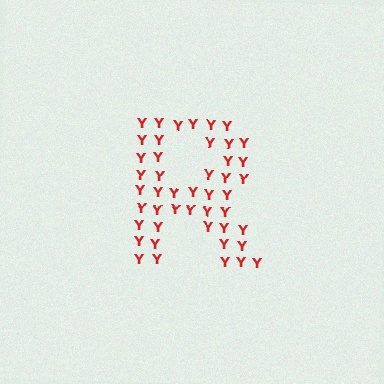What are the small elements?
The small elements are letter Y's.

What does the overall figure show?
The overall figure shows the letter R.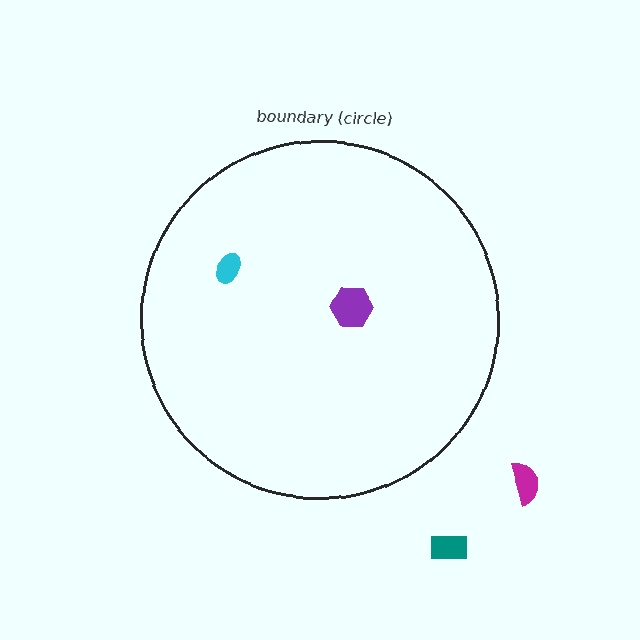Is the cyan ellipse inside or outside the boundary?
Inside.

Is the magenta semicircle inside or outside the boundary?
Outside.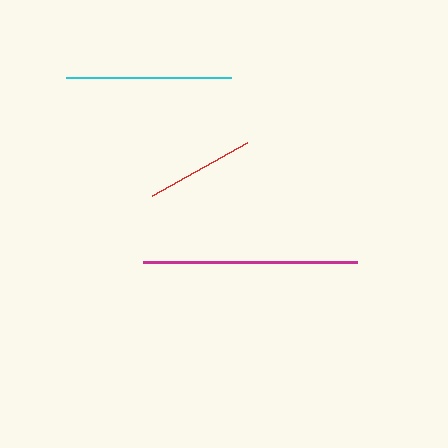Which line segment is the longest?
The magenta line is the longest at approximately 214 pixels.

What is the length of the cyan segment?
The cyan segment is approximately 165 pixels long.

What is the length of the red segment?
The red segment is approximately 109 pixels long.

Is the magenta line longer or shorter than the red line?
The magenta line is longer than the red line.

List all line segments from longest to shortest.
From longest to shortest: magenta, cyan, red.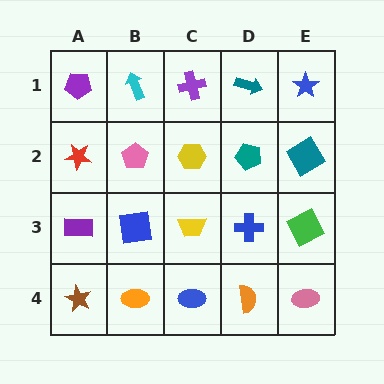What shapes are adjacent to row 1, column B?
A pink pentagon (row 2, column B), a purple pentagon (row 1, column A), a purple cross (row 1, column C).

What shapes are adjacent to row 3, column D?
A teal pentagon (row 2, column D), an orange semicircle (row 4, column D), a yellow trapezoid (row 3, column C), a green square (row 3, column E).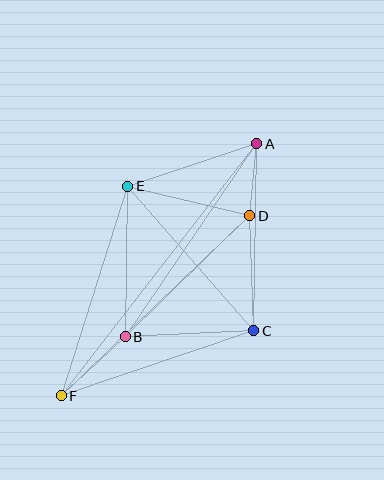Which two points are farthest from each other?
Points A and F are farthest from each other.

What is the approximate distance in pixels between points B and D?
The distance between B and D is approximately 174 pixels.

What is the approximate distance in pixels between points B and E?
The distance between B and E is approximately 151 pixels.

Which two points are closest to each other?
Points A and D are closest to each other.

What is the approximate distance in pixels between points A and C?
The distance between A and C is approximately 187 pixels.